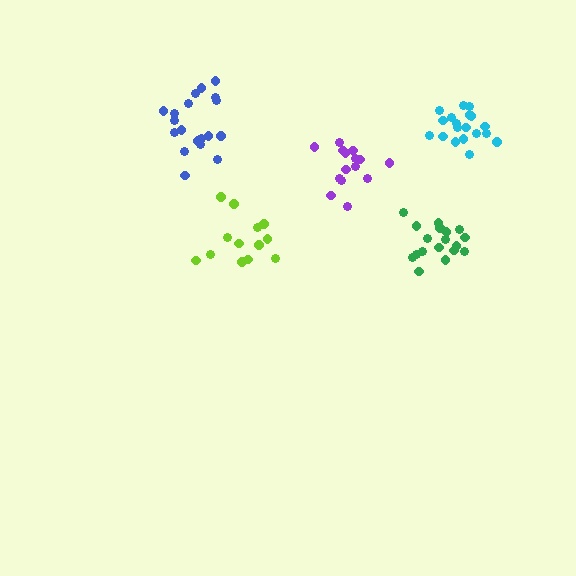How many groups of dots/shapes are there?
There are 5 groups.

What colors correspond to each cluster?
The clusters are colored: green, blue, lime, purple, cyan.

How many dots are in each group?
Group 1: 18 dots, Group 2: 19 dots, Group 3: 13 dots, Group 4: 15 dots, Group 5: 19 dots (84 total).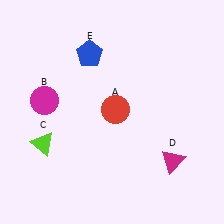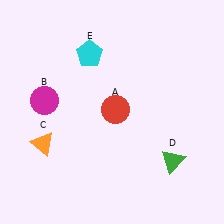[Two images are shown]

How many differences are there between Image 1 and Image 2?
There are 3 differences between the two images.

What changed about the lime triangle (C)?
In Image 1, C is lime. In Image 2, it changed to orange.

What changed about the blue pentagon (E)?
In Image 1, E is blue. In Image 2, it changed to cyan.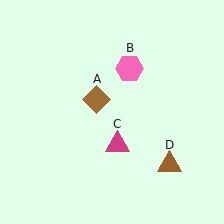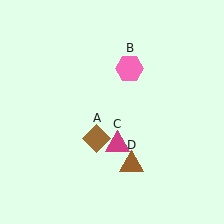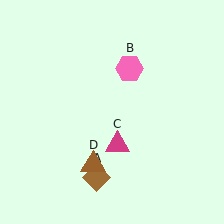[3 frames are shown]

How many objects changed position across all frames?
2 objects changed position: brown diamond (object A), brown triangle (object D).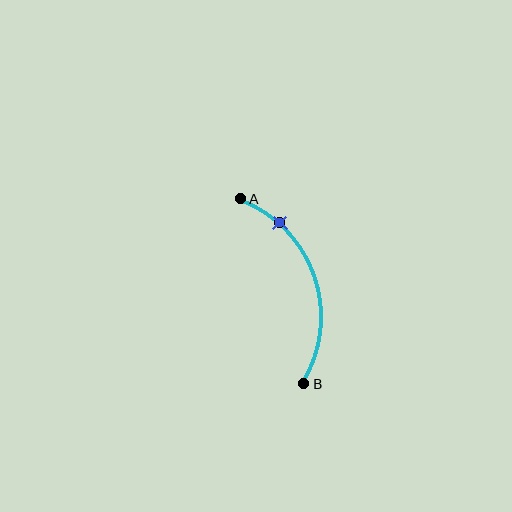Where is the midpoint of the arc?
The arc midpoint is the point on the curve farthest from the straight line joining A and B. It sits to the right of that line.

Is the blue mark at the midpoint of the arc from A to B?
No. The blue mark lies on the arc but is closer to endpoint A. The arc midpoint would be at the point on the curve equidistant along the arc from both A and B.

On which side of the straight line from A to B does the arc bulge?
The arc bulges to the right of the straight line connecting A and B.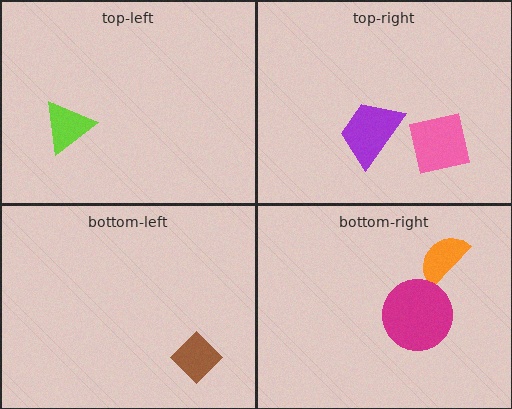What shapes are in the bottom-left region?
The brown diamond.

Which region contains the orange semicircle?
The bottom-right region.